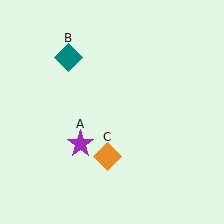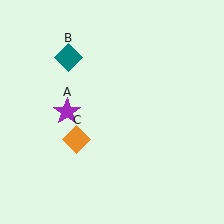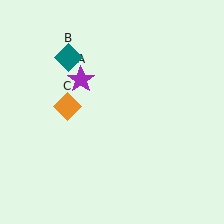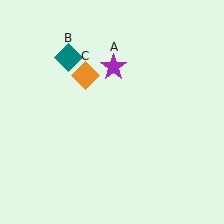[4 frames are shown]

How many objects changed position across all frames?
2 objects changed position: purple star (object A), orange diamond (object C).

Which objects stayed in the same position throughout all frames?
Teal diamond (object B) remained stationary.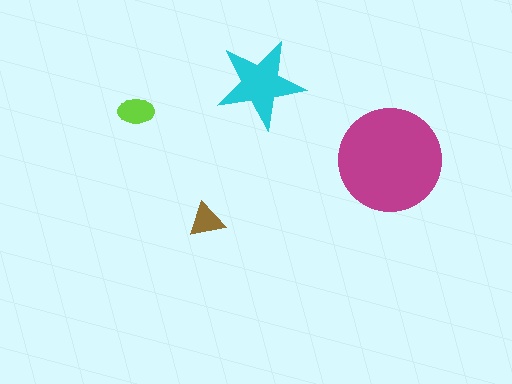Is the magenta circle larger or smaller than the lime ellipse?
Larger.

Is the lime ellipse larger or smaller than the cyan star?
Smaller.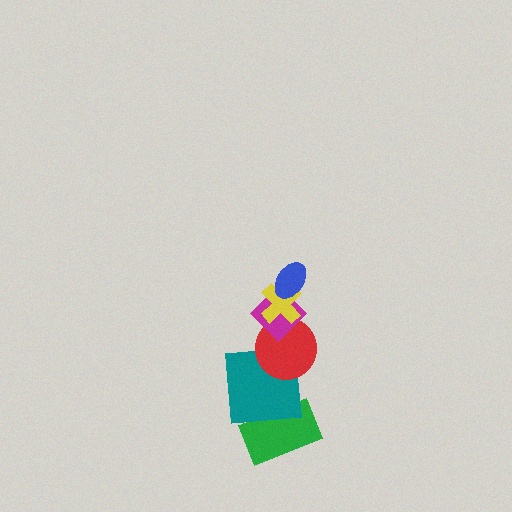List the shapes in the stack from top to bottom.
From top to bottom: the blue ellipse, the yellow cross, the magenta diamond, the red circle, the teal square, the green rectangle.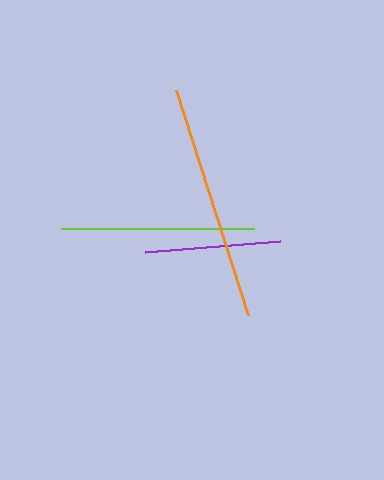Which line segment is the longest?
The orange line is the longest at approximately 235 pixels.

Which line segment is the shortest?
The purple line is the shortest at approximately 136 pixels.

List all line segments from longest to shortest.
From longest to shortest: orange, lime, purple.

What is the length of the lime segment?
The lime segment is approximately 193 pixels long.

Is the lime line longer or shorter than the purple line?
The lime line is longer than the purple line.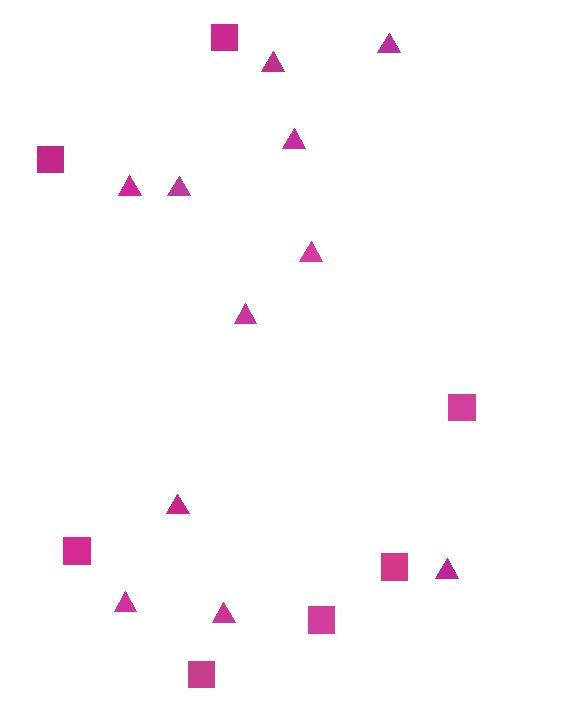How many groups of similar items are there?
There are 2 groups: one group of squares (7) and one group of triangles (11).